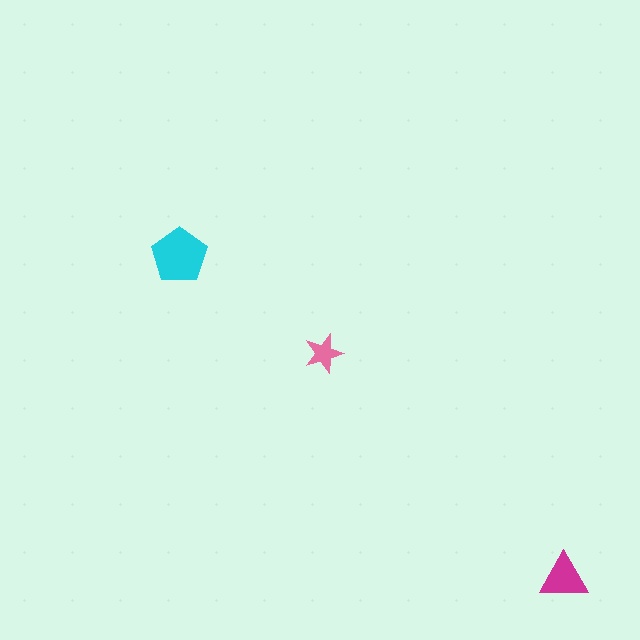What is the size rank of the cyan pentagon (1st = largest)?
1st.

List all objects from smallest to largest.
The pink star, the magenta triangle, the cyan pentagon.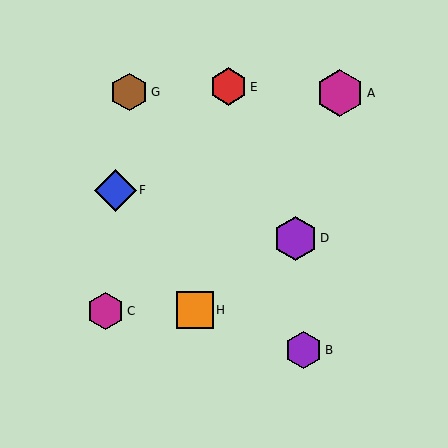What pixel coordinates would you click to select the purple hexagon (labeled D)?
Click at (296, 238) to select the purple hexagon D.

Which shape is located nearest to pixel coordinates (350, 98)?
The magenta hexagon (labeled A) at (340, 93) is nearest to that location.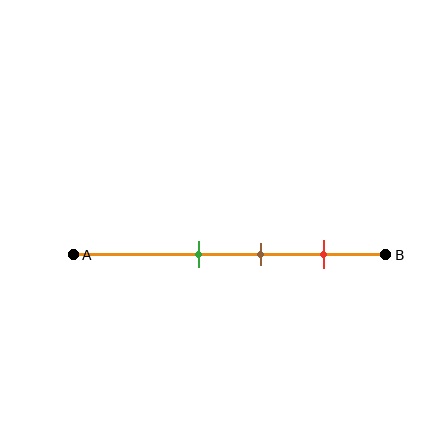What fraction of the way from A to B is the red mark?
The red mark is approximately 80% (0.8) of the way from A to B.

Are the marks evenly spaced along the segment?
Yes, the marks are approximately evenly spaced.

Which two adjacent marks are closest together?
The green and brown marks are the closest adjacent pair.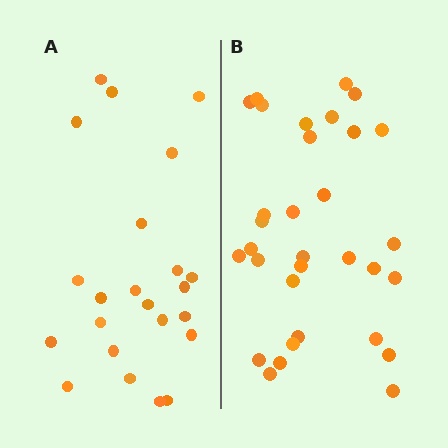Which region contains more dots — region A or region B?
Region B (the right region) has more dots.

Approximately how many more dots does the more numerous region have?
Region B has roughly 8 or so more dots than region A.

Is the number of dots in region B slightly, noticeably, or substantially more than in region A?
Region B has noticeably more, but not dramatically so. The ratio is roughly 1.4 to 1.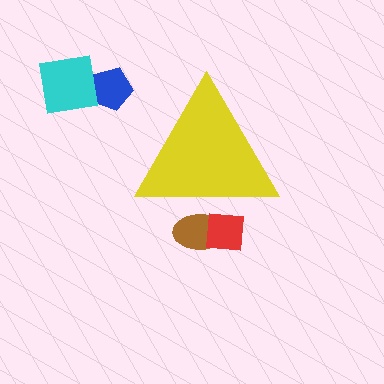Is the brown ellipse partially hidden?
Yes, the brown ellipse is partially hidden behind the yellow triangle.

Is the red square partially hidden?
Yes, the red square is partially hidden behind the yellow triangle.